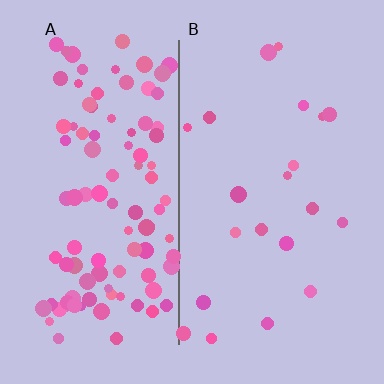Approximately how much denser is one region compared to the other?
Approximately 4.6× — region A over region B.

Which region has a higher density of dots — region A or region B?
A (the left).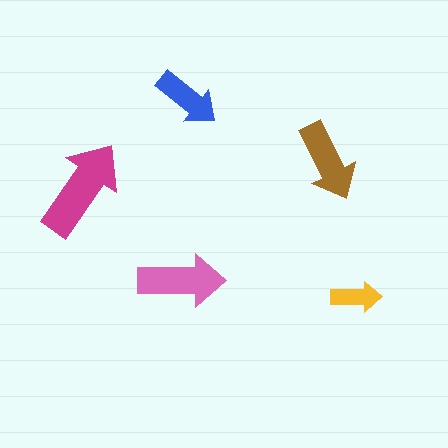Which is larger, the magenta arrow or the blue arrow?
The magenta one.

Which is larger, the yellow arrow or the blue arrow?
The blue one.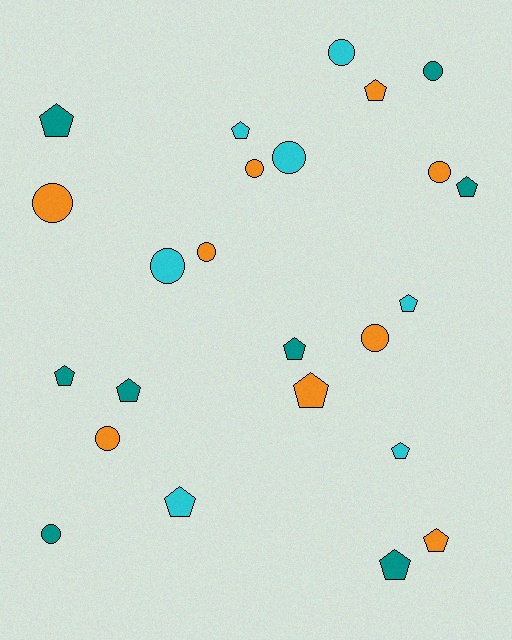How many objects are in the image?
There are 24 objects.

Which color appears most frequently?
Orange, with 9 objects.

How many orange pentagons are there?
There are 3 orange pentagons.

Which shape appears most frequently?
Pentagon, with 13 objects.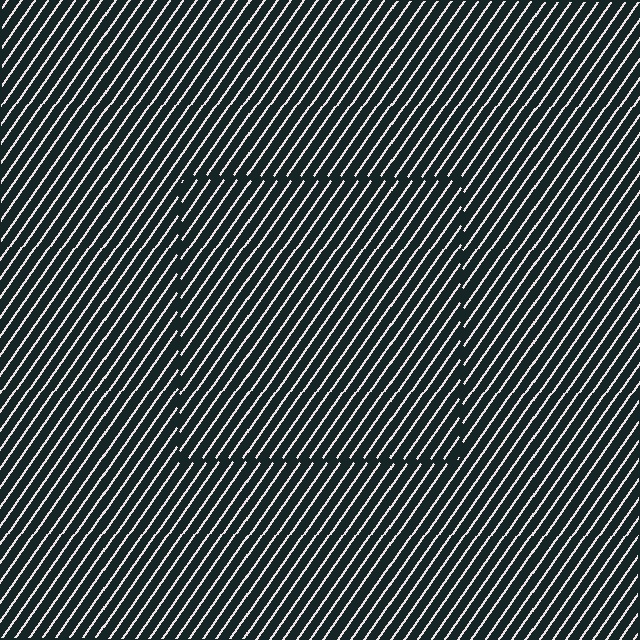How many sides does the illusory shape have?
4 sides — the line-ends trace a square.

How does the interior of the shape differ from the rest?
The interior of the shape contains the same grating, shifted by half a period — the contour is defined by the phase discontinuity where line-ends from the inner and outer gratings abut.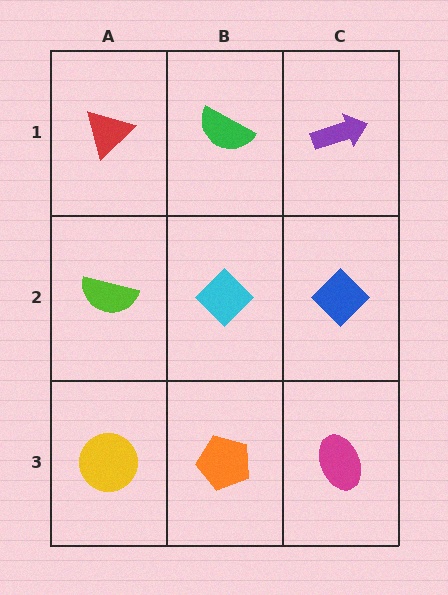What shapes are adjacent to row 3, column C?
A blue diamond (row 2, column C), an orange pentagon (row 3, column B).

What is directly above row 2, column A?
A red triangle.